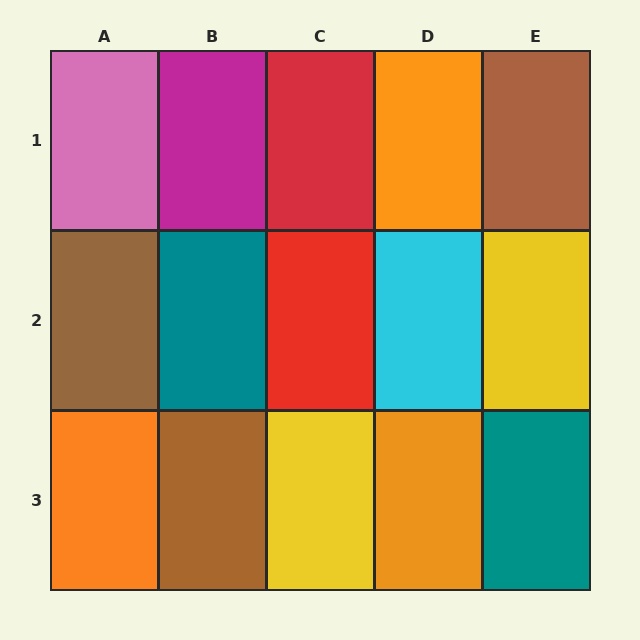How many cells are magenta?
1 cell is magenta.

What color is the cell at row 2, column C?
Red.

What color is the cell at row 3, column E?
Teal.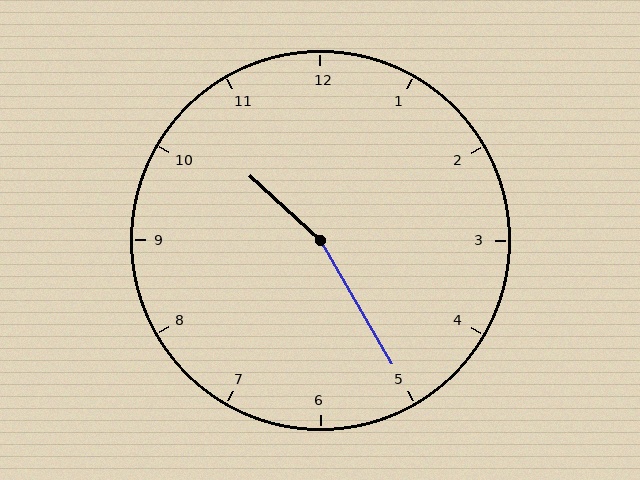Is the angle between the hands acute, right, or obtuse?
It is obtuse.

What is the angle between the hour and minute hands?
Approximately 162 degrees.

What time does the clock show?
10:25.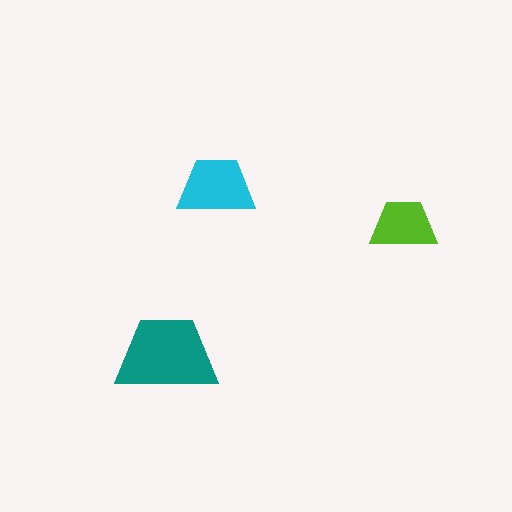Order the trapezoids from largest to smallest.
the teal one, the cyan one, the lime one.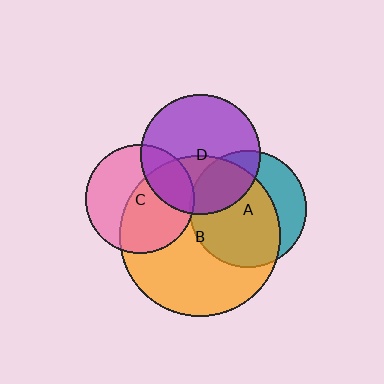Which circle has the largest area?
Circle B (orange).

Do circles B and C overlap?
Yes.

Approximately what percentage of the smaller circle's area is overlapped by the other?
Approximately 55%.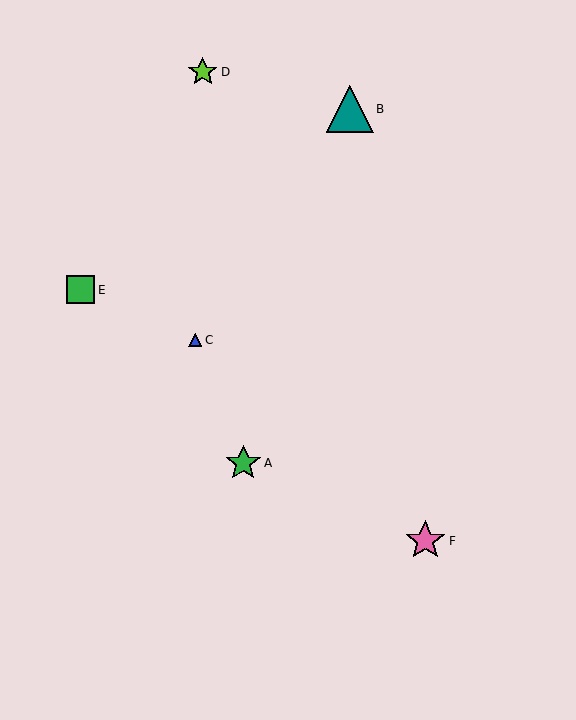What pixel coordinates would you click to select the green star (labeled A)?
Click at (243, 463) to select the green star A.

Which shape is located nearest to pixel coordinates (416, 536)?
The pink star (labeled F) at (425, 541) is nearest to that location.